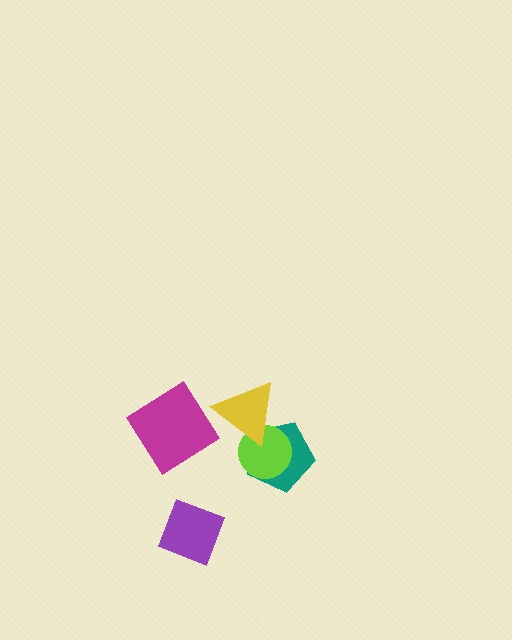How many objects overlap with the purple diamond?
0 objects overlap with the purple diamond.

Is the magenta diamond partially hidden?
No, no other shape covers it.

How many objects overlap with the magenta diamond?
1 object overlaps with the magenta diamond.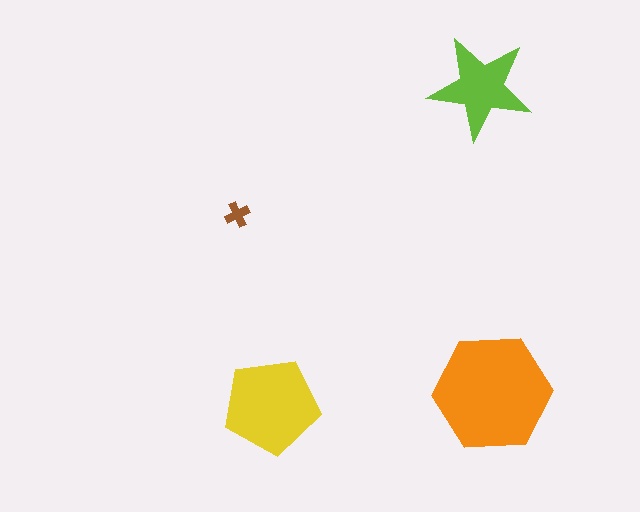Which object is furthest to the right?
The orange hexagon is rightmost.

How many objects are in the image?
There are 4 objects in the image.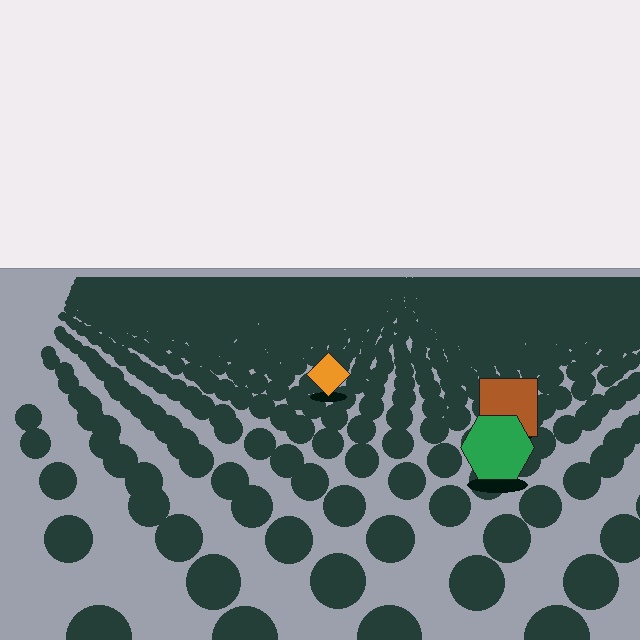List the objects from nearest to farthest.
From nearest to farthest: the green hexagon, the brown square, the orange diamond.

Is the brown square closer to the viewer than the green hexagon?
No. The green hexagon is closer — you can tell from the texture gradient: the ground texture is coarser near it.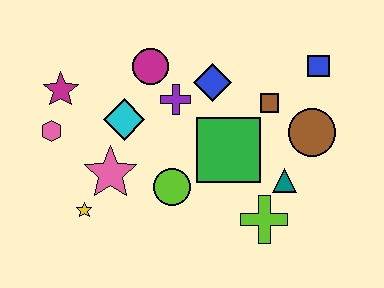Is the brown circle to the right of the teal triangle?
Yes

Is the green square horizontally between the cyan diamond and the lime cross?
Yes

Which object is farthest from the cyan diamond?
The blue square is farthest from the cyan diamond.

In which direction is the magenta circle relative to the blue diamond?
The magenta circle is to the left of the blue diamond.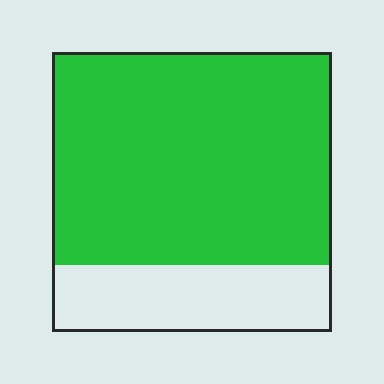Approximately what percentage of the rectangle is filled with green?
Approximately 75%.